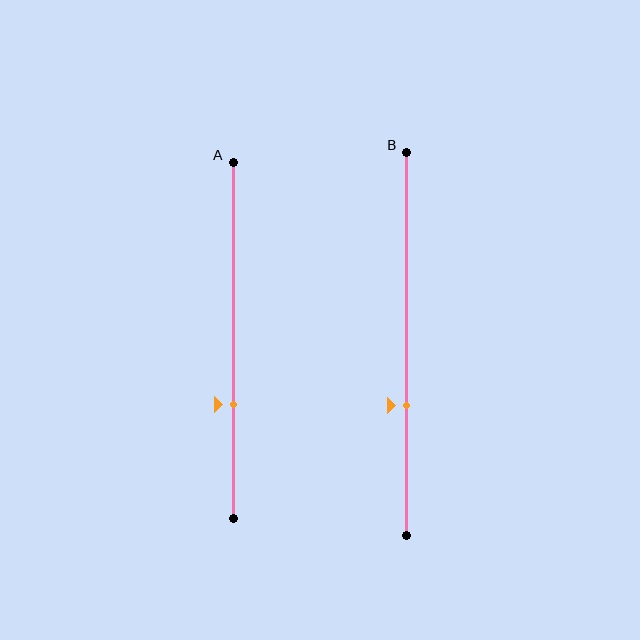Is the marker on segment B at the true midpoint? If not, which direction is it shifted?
No, the marker on segment B is shifted downward by about 16% of the segment length.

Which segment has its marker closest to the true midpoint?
Segment B has its marker closest to the true midpoint.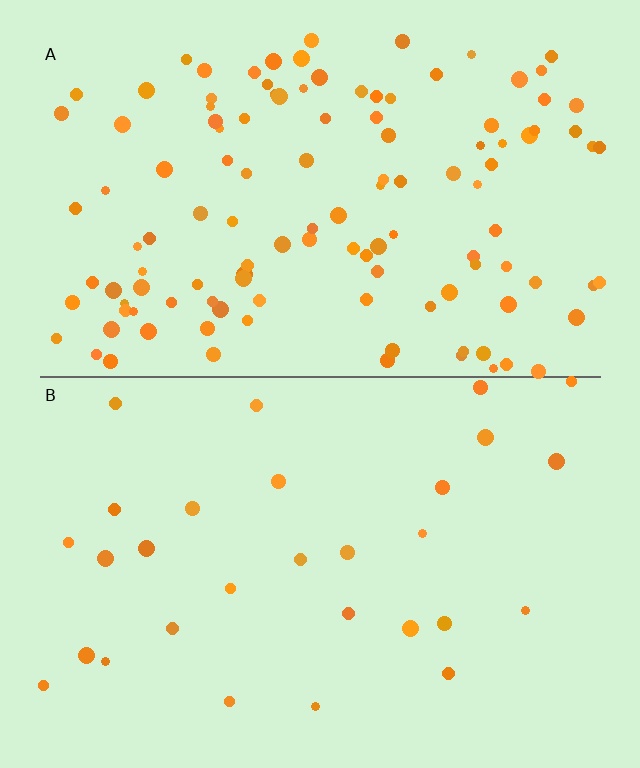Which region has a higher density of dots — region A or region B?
A (the top).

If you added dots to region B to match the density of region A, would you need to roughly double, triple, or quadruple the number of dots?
Approximately quadruple.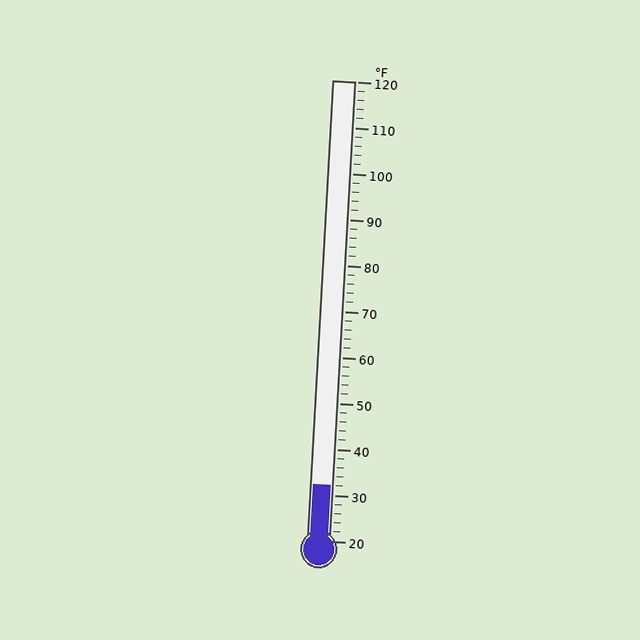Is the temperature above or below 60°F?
The temperature is below 60°F.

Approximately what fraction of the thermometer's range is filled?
The thermometer is filled to approximately 10% of its range.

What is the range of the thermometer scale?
The thermometer scale ranges from 20°F to 120°F.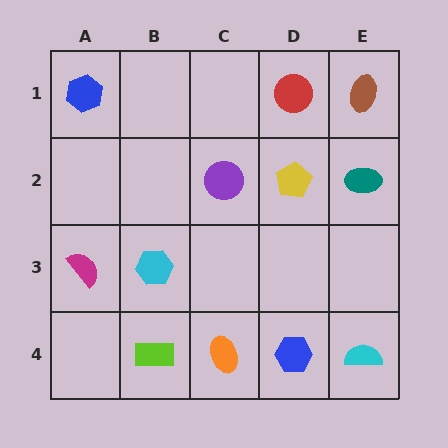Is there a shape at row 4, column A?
No, that cell is empty.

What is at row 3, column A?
A magenta semicircle.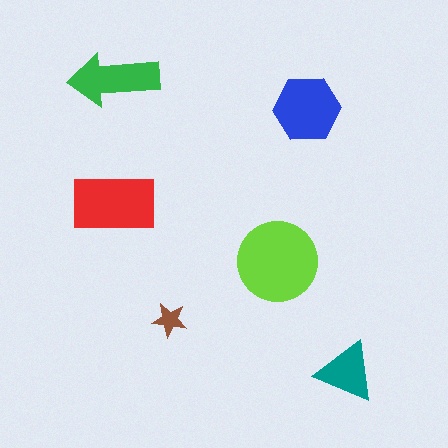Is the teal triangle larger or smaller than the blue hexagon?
Smaller.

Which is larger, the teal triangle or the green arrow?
The green arrow.